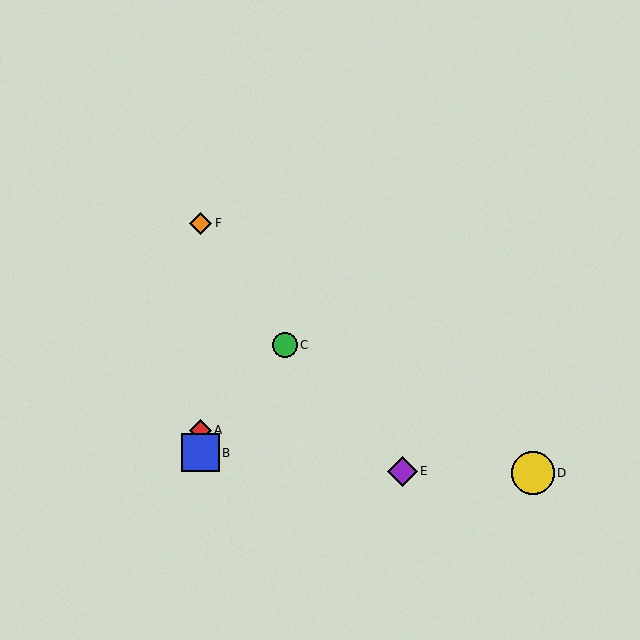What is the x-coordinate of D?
Object D is at x≈533.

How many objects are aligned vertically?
3 objects (A, B, F) are aligned vertically.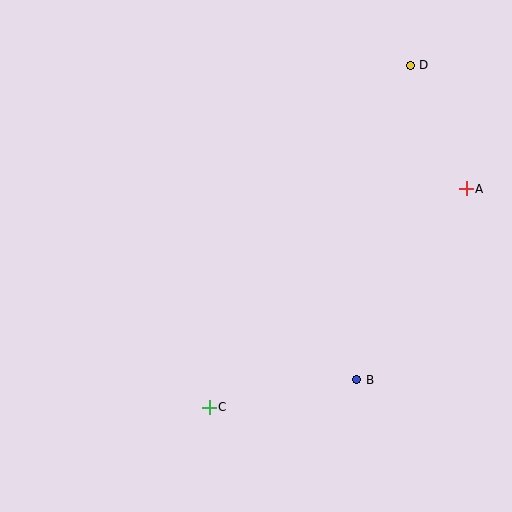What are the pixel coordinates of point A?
Point A is at (466, 189).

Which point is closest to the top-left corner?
Point D is closest to the top-left corner.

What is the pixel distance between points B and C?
The distance between B and C is 150 pixels.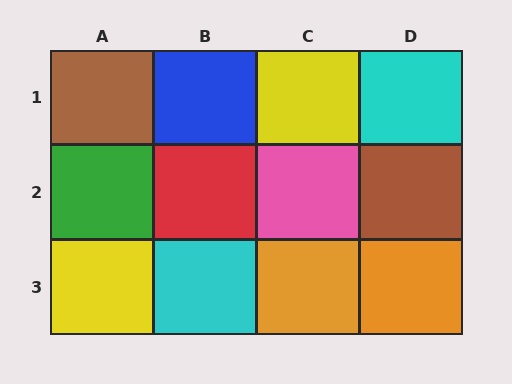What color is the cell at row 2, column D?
Brown.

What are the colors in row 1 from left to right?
Brown, blue, yellow, cyan.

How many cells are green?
1 cell is green.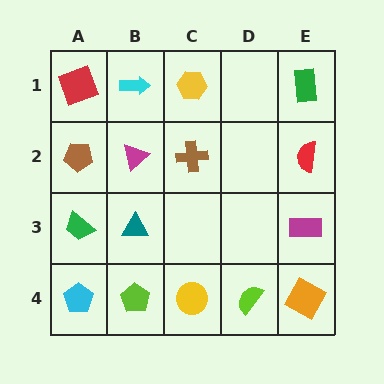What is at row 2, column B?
A magenta triangle.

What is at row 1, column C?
A yellow hexagon.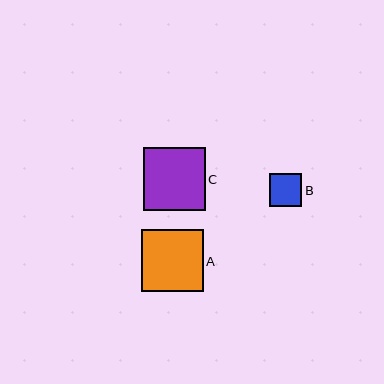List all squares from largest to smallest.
From largest to smallest: C, A, B.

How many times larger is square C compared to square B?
Square C is approximately 1.9 times the size of square B.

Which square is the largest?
Square C is the largest with a size of approximately 62 pixels.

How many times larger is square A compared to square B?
Square A is approximately 1.9 times the size of square B.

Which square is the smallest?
Square B is the smallest with a size of approximately 32 pixels.